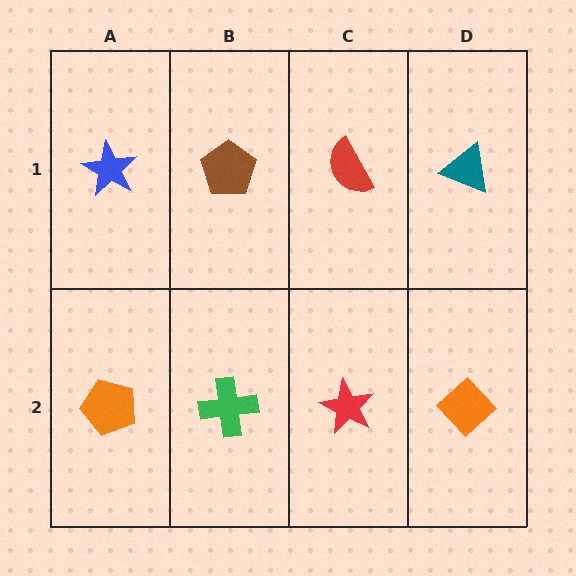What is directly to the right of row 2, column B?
A red star.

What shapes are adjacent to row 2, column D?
A teal triangle (row 1, column D), a red star (row 2, column C).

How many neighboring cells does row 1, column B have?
3.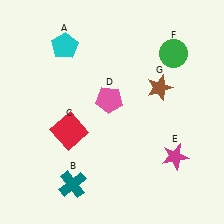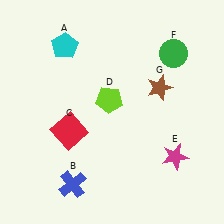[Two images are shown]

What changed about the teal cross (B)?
In Image 1, B is teal. In Image 2, it changed to blue.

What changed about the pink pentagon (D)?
In Image 1, D is pink. In Image 2, it changed to lime.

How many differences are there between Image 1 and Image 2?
There are 2 differences between the two images.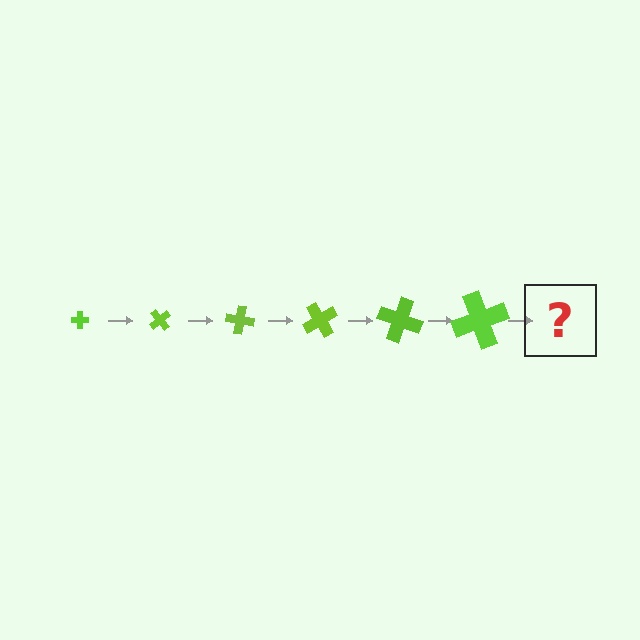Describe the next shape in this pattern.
It should be a cross, larger than the previous one and rotated 300 degrees from the start.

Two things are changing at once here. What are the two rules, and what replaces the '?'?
The two rules are that the cross grows larger each step and it rotates 50 degrees each step. The '?' should be a cross, larger than the previous one and rotated 300 degrees from the start.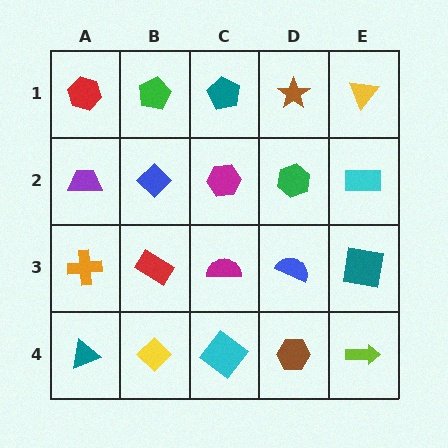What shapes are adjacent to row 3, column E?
A cyan rectangle (row 2, column E), a lime arrow (row 4, column E), a blue semicircle (row 3, column D).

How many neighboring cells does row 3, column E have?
3.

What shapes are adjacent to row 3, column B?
A blue diamond (row 2, column B), a yellow diamond (row 4, column B), an orange cross (row 3, column A), a magenta semicircle (row 3, column C).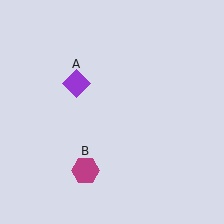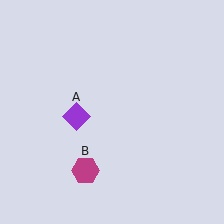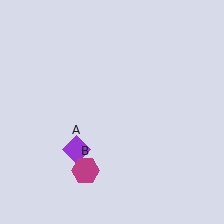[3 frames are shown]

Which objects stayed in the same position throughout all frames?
Magenta hexagon (object B) remained stationary.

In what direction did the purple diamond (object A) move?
The purple diamond (object A) moved down.